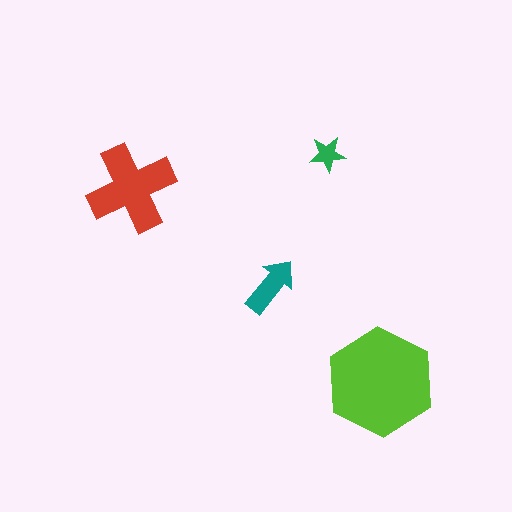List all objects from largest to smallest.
The lime hexagon, the red cross, the teal arrow, the green star.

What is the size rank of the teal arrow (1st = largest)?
3rd.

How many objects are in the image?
There are 4 objects in the image.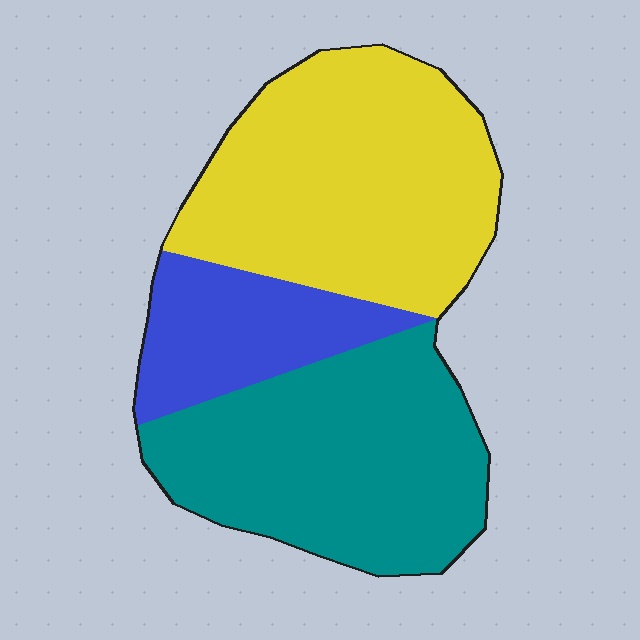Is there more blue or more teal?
Teal.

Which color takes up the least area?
Blue, at roughly 20%.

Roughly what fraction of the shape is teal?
Teal covers about 40% of the shape.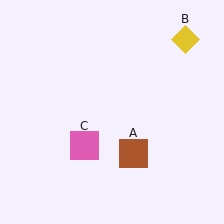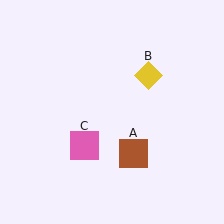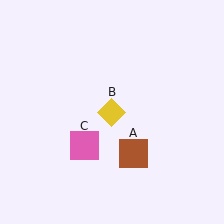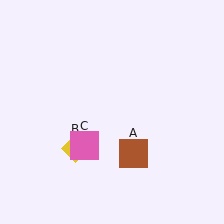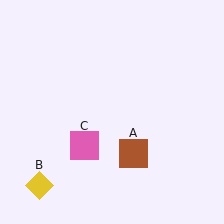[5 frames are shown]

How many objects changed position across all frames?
1 object changed position: yellow diamond (object B).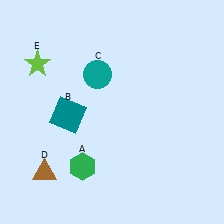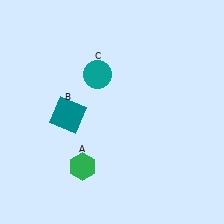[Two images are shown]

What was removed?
The brown triangle (D), the lime star (E) were removed in Image 2.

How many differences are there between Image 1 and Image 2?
There are 2 differences between the two images.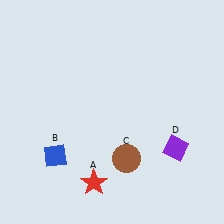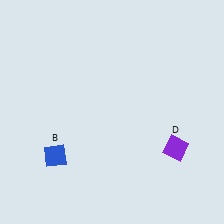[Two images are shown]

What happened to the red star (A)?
The red star (A) was removed in Image 2. It was in the bottom-left area of Image 1.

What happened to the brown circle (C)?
The brown circle (C) was removed in Image 2. It was in the bottom-right area of Image 1.